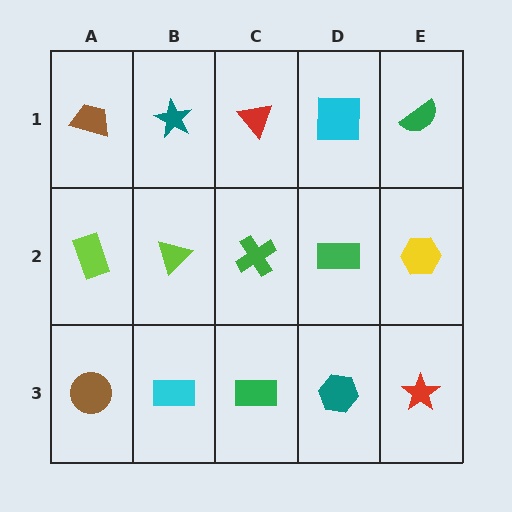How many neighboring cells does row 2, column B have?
4.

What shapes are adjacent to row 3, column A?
A lime rectangle (row 2, column A), a cyan rectangle (row 3, column B).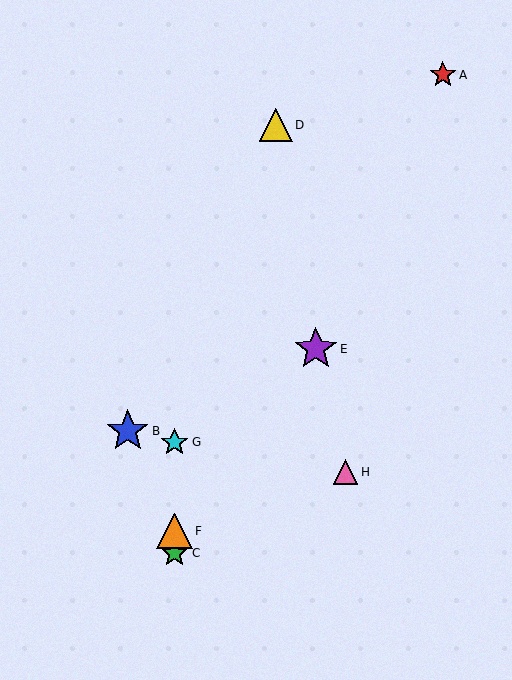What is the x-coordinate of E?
Object E is at x≈316.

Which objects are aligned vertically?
Objects C, F, G are aligned vertically.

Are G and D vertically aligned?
No, G is at x≈175 and D is at x≈276.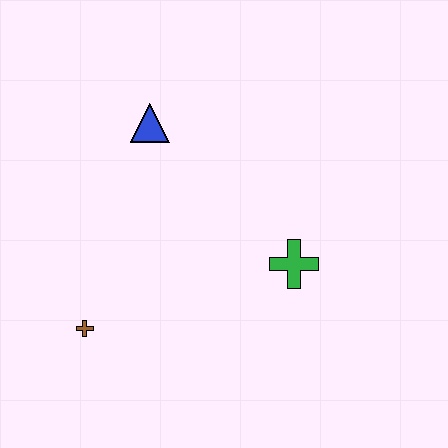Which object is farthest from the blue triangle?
The brown cross is farthest from the blue triangle.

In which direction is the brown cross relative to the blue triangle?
The brown cross is below the blue triangle.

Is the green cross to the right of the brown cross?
Yes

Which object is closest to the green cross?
The blue triangle is closest to the green cross.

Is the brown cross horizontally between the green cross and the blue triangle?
No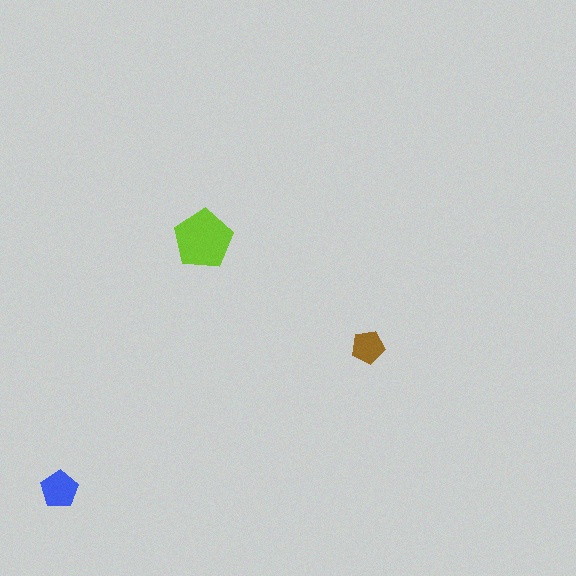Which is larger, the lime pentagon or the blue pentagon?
The lime one.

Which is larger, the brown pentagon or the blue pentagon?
The blue one.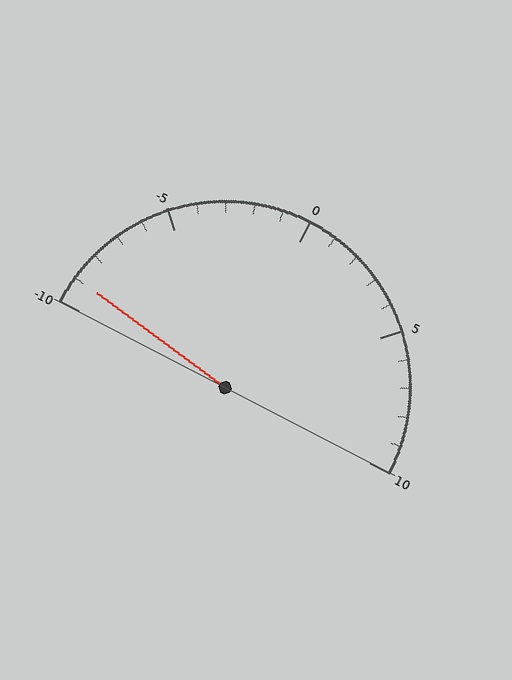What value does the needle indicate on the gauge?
The needle indicates approximately -9.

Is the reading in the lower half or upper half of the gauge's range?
The reading is in the lower half of the range (-10 to 10).